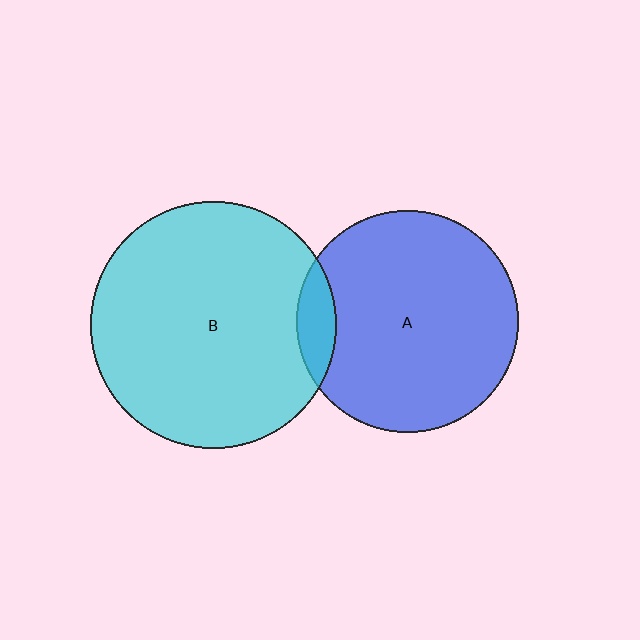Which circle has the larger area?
Circle B (cyan).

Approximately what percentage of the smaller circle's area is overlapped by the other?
Approximately 10%.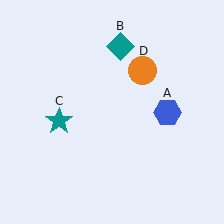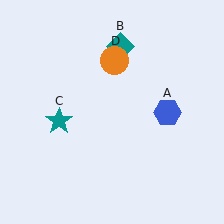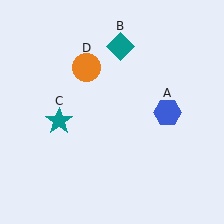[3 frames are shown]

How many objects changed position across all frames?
1 object changed position: orange circle (object D).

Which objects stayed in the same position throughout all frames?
Blue hexagon (object A) and teal diamond (object B) and teal star (object C) remained stationary.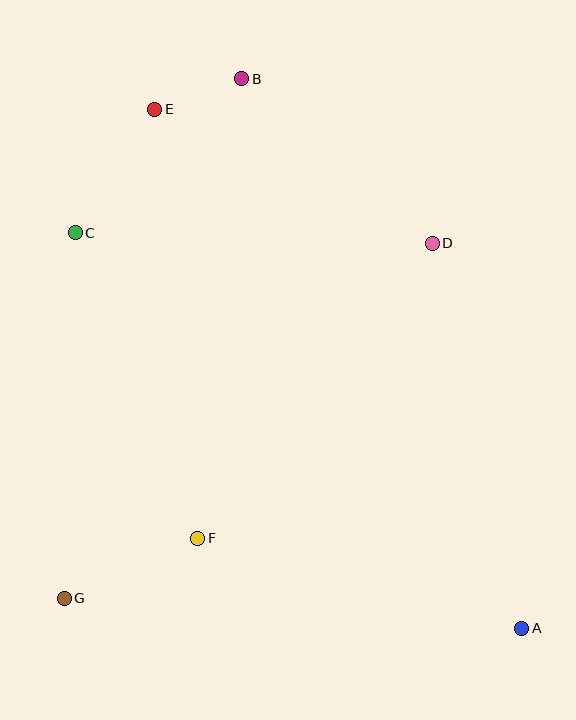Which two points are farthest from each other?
Points A and E are farthest from each other.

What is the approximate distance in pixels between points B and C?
The distance between B and C is approximately 227 pixels.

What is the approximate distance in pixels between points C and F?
The distance between C and F is approximately 329 pixels.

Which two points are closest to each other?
Points B and E are closest to each other.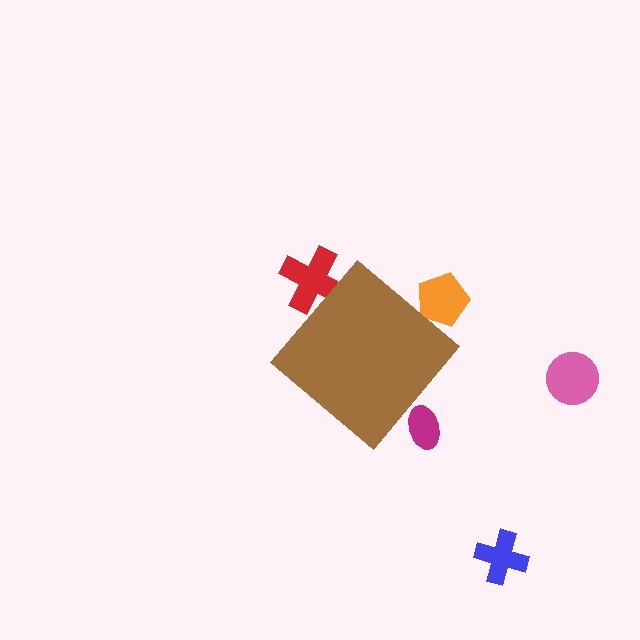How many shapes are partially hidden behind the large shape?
3 shapes are partially hidden.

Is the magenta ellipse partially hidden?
Yes, the magenta ellipse is partially hidden behind the brown diamond.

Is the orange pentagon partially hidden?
Yes, the orange pentagon is partially hidden behind the brown diamond.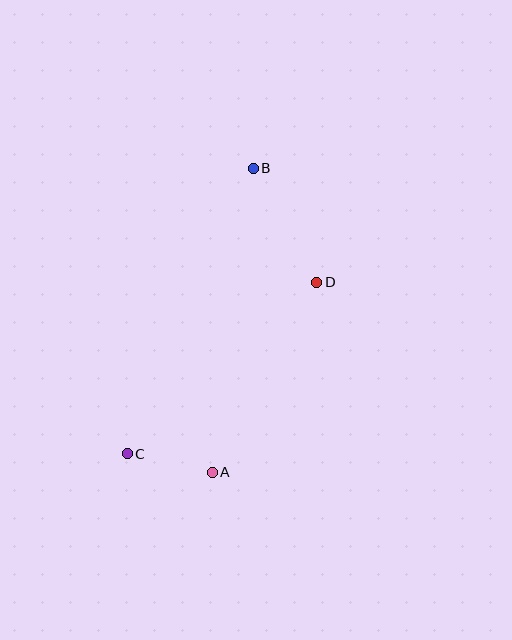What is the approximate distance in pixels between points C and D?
The distance between C and D is approximately 255 pixels.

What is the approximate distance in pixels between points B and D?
The distance between B and D is approximately 130 pixels.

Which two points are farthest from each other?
Points B and C are farthest from each other.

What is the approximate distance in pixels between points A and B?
The distance between A and B is approximately 307 pixels.